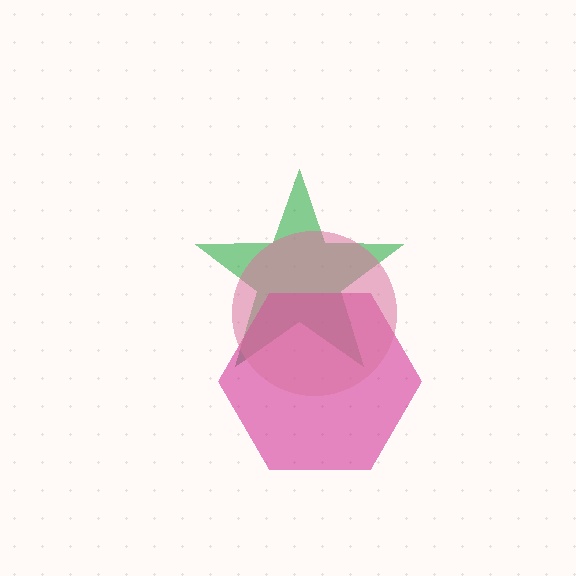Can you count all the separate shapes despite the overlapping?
Yes, there are 3 separate shapes.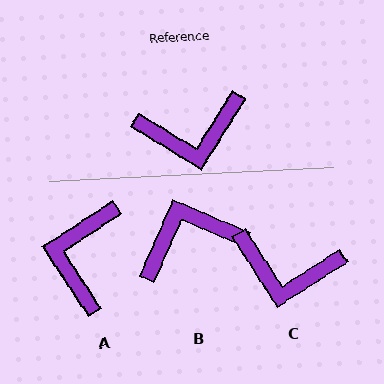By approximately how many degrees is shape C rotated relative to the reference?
Approximately 26 degrees clockwise.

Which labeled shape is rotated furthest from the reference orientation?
B, about 172 degrees away.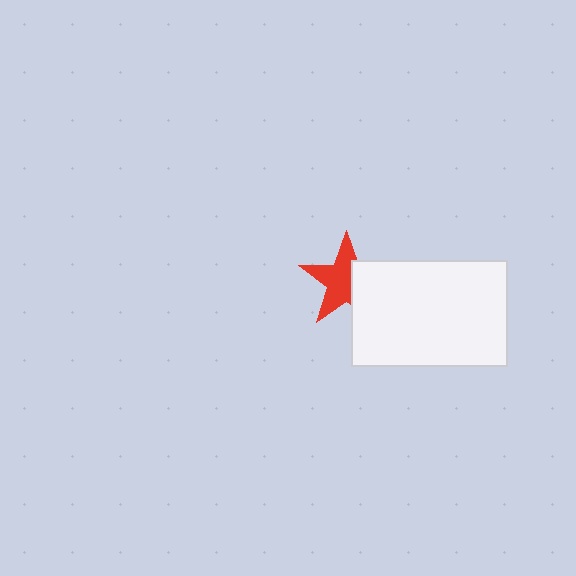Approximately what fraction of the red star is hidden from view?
Roughly 38% of the red star is hidden behind the white rectangle.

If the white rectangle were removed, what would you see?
You would see the complete red star.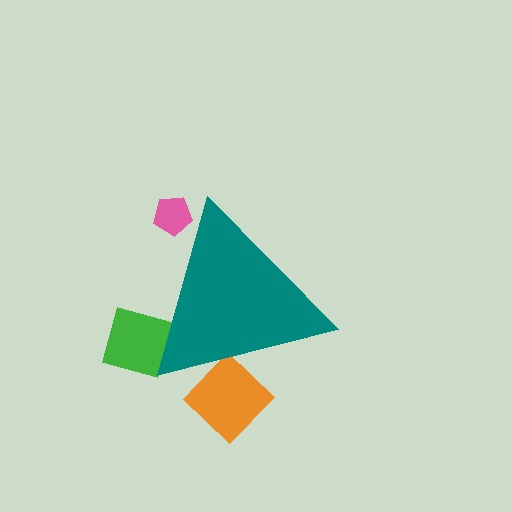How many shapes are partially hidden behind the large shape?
3 shapes are partially hidden.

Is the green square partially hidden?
Yes, the green square is partially hidden behind the teal triangle.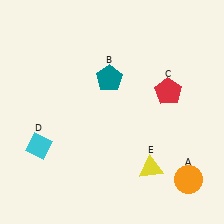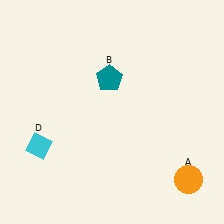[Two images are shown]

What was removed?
The yellow triangle (E), the red pentagon (C) were removed in Image 2.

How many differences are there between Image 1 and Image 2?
There are 2 differences between the two images.